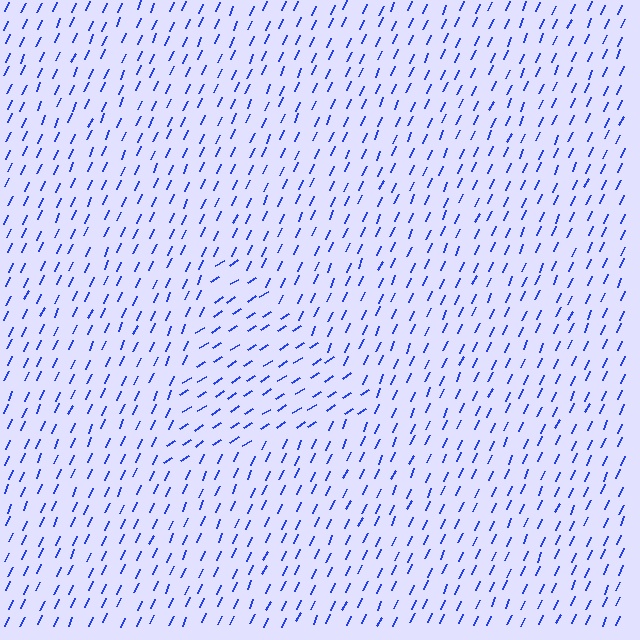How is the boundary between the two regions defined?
The boundary is defined purely by a change in line orientation (approximately 33 degrees difference). All lines are the same color and thickness.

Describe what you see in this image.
The image is filled with small blue line segments. A triangle region in the image has lines oriented differently from the surrounding lines, creating a visible texture boundary.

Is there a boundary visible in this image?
Yes, there is a texture boundary formed by a change in line orientation.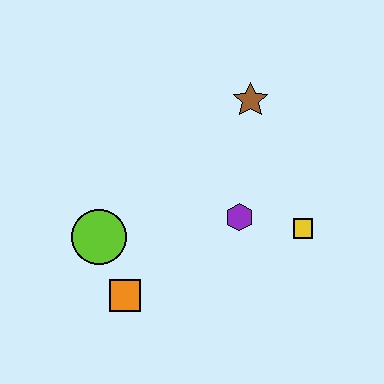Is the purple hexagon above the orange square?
Yes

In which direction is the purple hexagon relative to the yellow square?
The purple hexagon is to the left of the yellow square.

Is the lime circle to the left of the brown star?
Yes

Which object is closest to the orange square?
The lime circle is closest to the orange square.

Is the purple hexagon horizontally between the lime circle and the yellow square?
Yes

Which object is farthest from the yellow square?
The lime circle is farthest from the yellow square.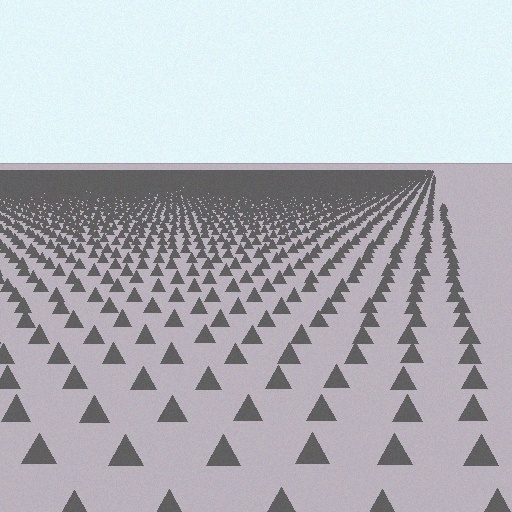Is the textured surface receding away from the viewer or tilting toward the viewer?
The surface is receding away from the viewer. Texture elements get smaller and denser toward the top.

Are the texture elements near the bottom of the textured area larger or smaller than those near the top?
Larger. Near the bottom, elements are closer to the viewer and appear at a bigger on-screen size.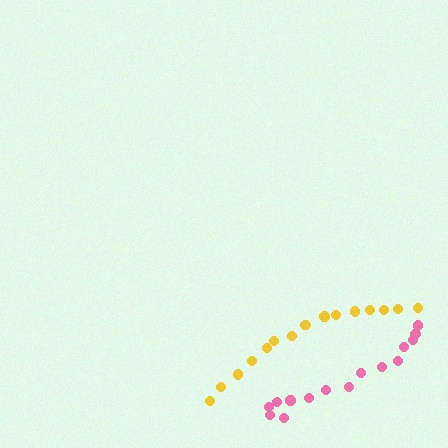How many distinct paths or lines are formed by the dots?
There are 2 distinct paths.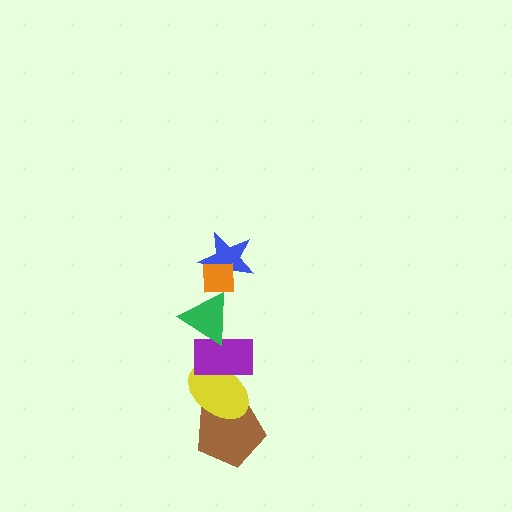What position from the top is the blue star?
The blue star is 2nd from the top.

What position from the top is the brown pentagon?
The brown pentagon is 6th from the top.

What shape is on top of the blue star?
The orange square is on top of the blue star.